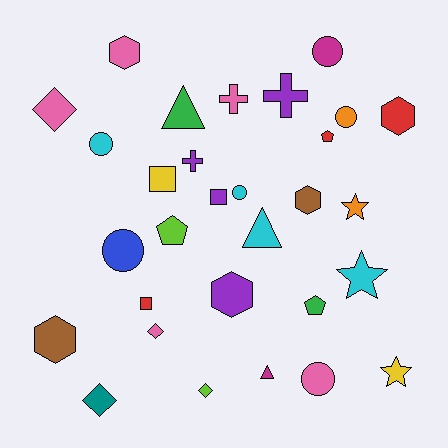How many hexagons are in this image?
There are 5 hexagons.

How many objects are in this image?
There are 30 objects.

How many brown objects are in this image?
There are 2 brown objects.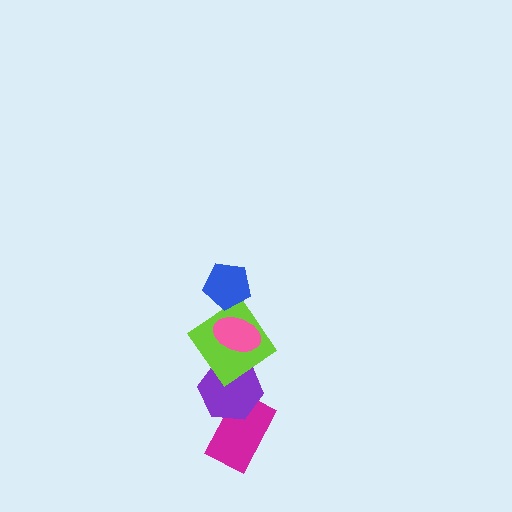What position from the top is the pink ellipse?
The pink ellipse is 2nd from the top.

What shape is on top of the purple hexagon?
The lime diamond is on top of the purple hexagon.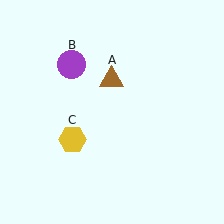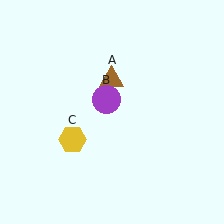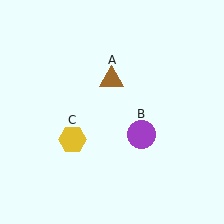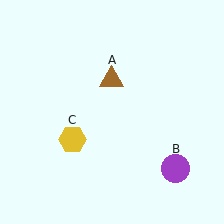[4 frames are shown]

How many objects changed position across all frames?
1 object changed position: purple circle (object B).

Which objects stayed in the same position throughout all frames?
Brown triangle (object A) and yellow hexagon (object C) remained stationary.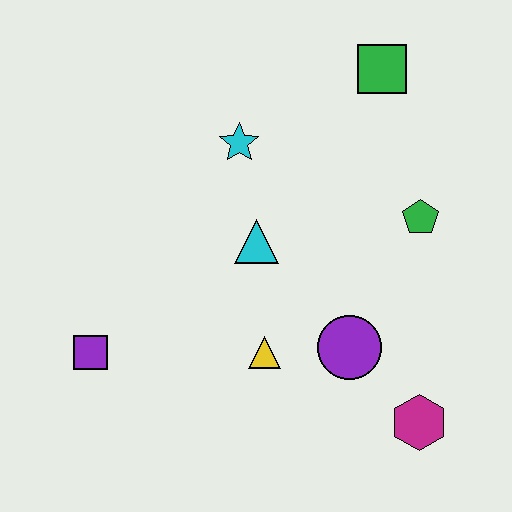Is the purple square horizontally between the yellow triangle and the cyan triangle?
No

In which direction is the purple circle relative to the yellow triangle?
The purple circle is to the right of the yellow triangle.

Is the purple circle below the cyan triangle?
Yes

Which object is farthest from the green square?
The purple square is farthest from the green square.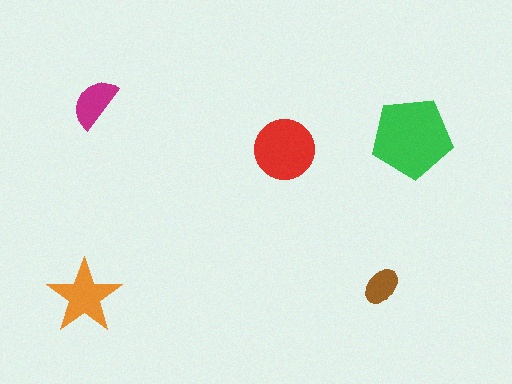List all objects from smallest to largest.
The brown ellipse, the magenta semicircle, the orange star, the red circle, the green pentagon.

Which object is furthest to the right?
The green pentagon is rightmost.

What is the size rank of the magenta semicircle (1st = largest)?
4th.